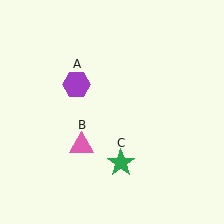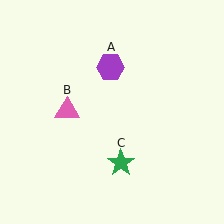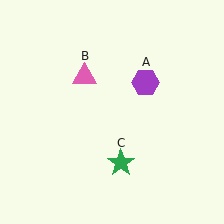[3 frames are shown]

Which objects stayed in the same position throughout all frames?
Green star (object C) remained stationary.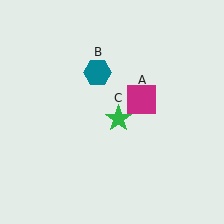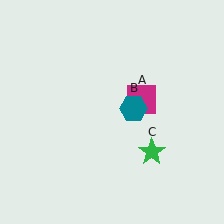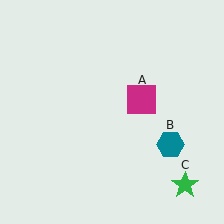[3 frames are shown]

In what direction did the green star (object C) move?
The green star (object C) moved down and to the right.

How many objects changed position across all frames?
2 objects changed position: teal hexagon (object B), green star (object C).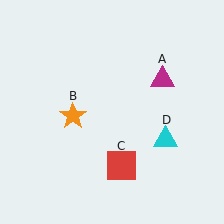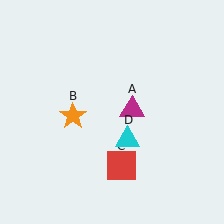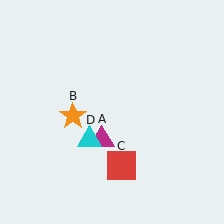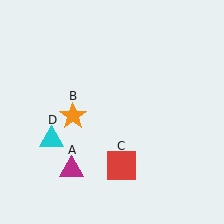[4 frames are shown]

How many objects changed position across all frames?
2 objects changed position: magenta triangle (object A), cyan triangle (object D).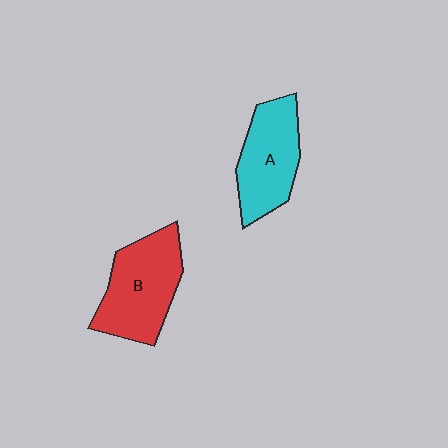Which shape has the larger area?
Shape B (red).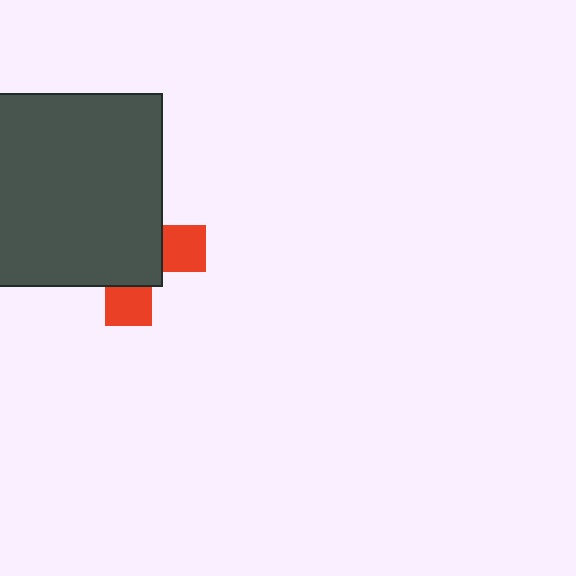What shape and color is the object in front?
The object in front is a dark gray rectangle.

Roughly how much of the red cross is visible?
A small part of it is visible (roughly 31%).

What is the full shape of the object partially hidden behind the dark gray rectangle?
The partially hidden object is a red cross.